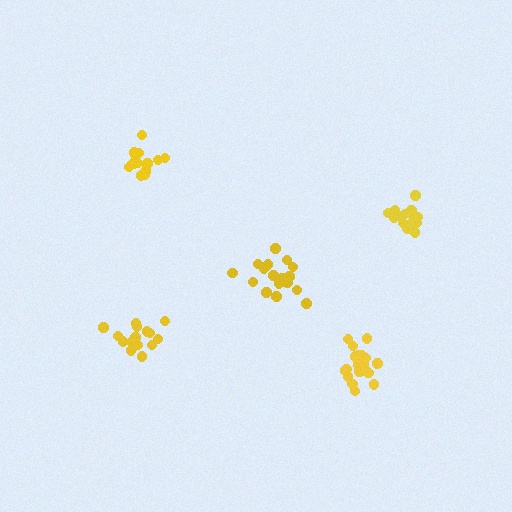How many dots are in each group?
Group 1: 19 dots, Group 2: 21 dots, Group 3: 17 dots, Group 4: 15 dots, Group 5: 16 dots (88 total).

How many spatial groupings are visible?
There are 5 spatial groupings.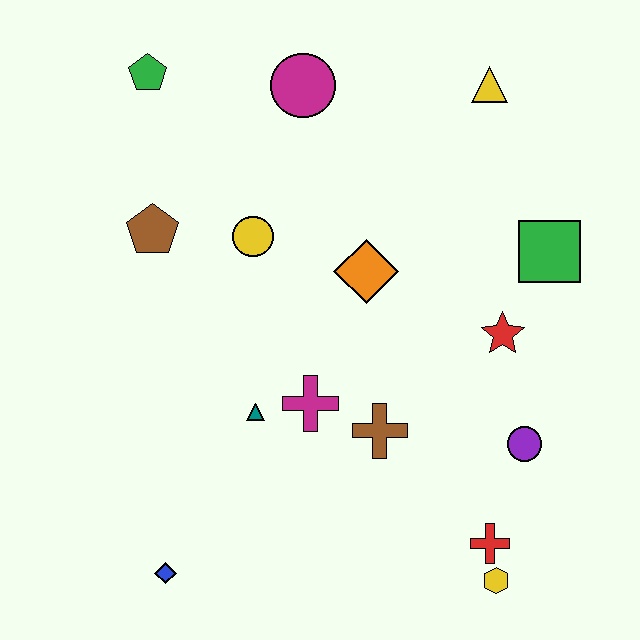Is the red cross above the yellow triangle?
No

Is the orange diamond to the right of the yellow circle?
Yes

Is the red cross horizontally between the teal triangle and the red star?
Yes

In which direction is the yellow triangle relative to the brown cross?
The yellow triangle is above the brown cross.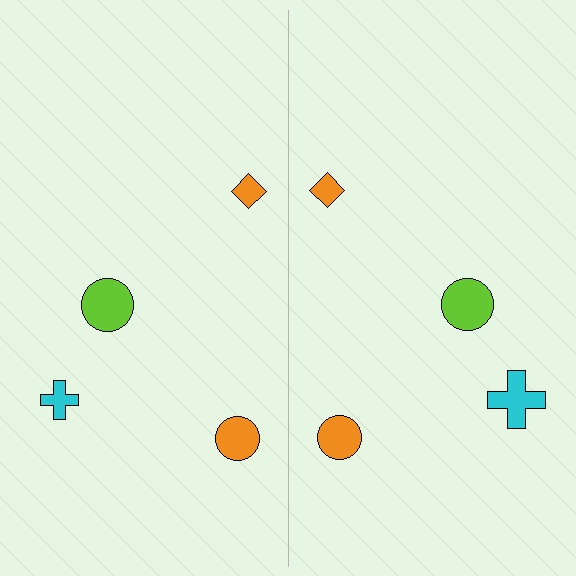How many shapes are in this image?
There are 8 shapes in this image.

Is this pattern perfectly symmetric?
No, the pattern is not perfectly symmetric. The cyan cross on the right side has a different size than its mirror counterpart.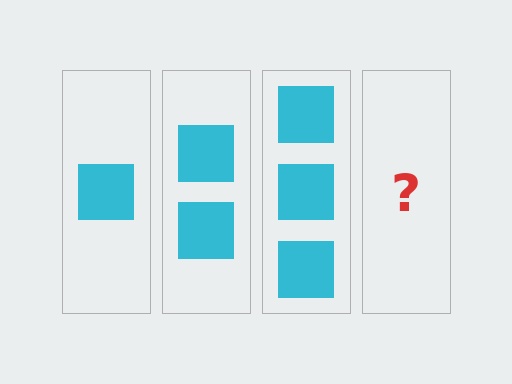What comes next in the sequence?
The next element should be 4 squares.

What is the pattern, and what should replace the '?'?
The pattern is that each step adds one more square. The '?' should be 4 squares.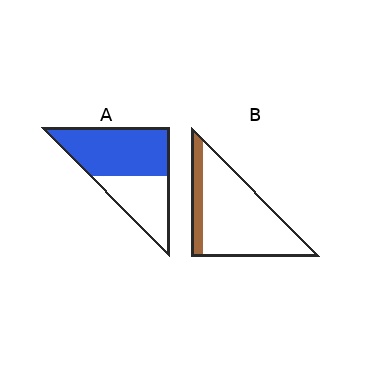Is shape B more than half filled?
No.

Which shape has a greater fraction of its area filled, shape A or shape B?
Shape A.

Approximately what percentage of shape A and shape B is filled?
A is approximately 60% and B is approximately 20%.